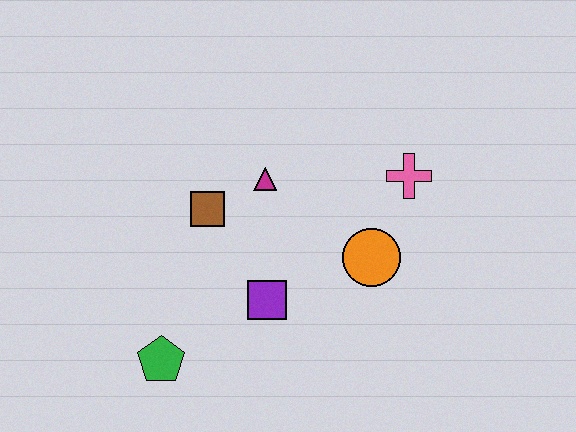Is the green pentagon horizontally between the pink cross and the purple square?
No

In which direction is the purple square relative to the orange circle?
The purple square is to the left of the orange circle.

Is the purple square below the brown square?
Yes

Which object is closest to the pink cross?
The orange circle is closest to the pink cross.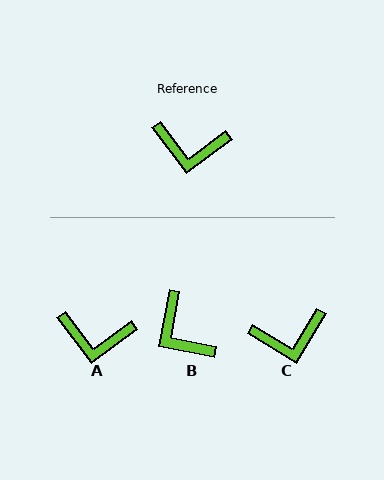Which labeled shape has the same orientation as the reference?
A.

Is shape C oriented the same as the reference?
No, it is off by about 22 degrees.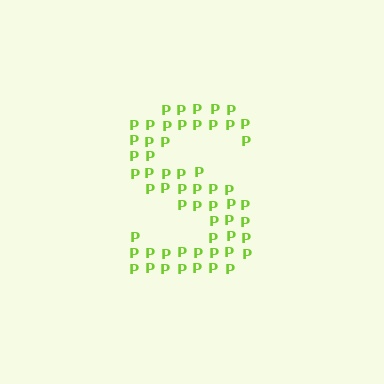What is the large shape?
The large shape is the letter S.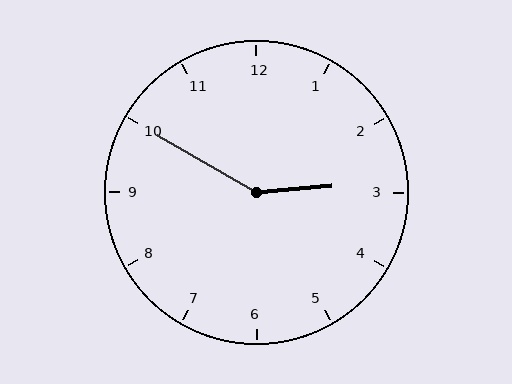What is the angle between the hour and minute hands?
Approximately 145 degrees.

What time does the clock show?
2:50.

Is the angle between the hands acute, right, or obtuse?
It is obtuse.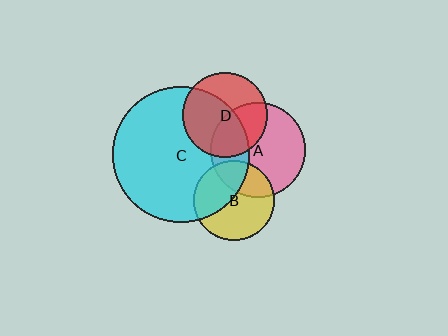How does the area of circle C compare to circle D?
Approximately 2.6 times.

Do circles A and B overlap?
Yes.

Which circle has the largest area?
Circle C (cyan).